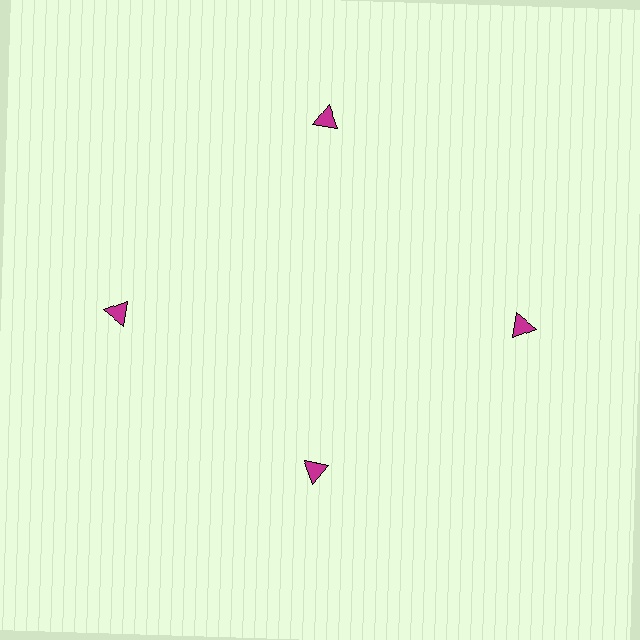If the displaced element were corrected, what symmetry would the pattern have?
It would have 4-fold rotational symmetry — the pattern would map onto itself every 90 degrees.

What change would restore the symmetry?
The symmetry would be restored by moving it outward, back onto the ring so that all 4 triangles sit at equal angles and equal distance from the center.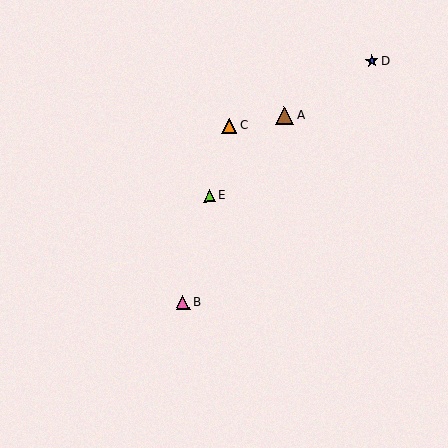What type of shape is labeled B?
Shape B is a pink triangle.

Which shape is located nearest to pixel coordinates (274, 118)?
The brown triangle (labeled A) at (284, 115) is nearest to that location.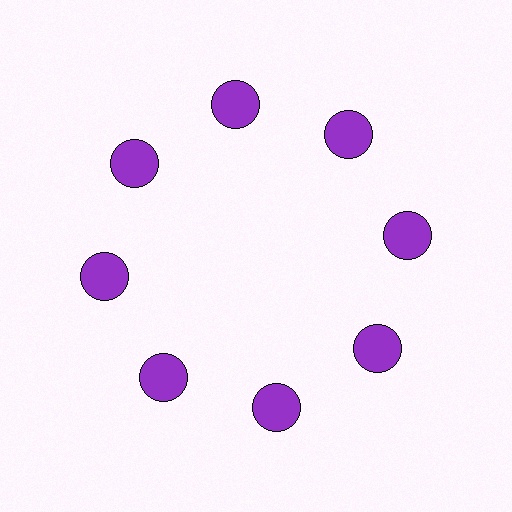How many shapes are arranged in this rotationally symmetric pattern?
There are 8 shapes, arranged in 8 groups of 1.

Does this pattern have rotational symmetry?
Yes, this pattern has 8-fold rotational symmetry. It looks the same after rotating 45 degrees around the center.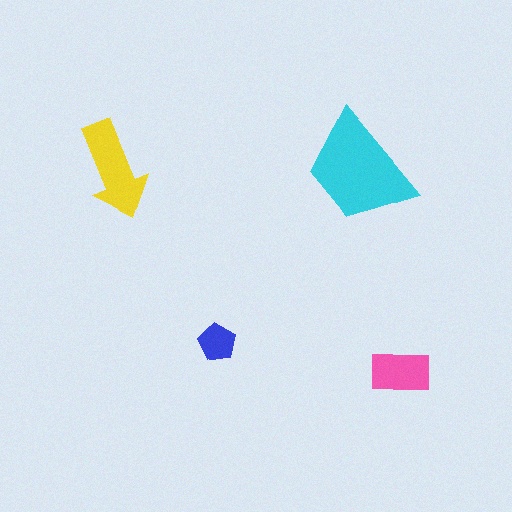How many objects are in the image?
There are 4 objects in the image.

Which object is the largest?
The cyan trapezoid.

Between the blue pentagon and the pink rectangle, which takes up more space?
The pink rectangle.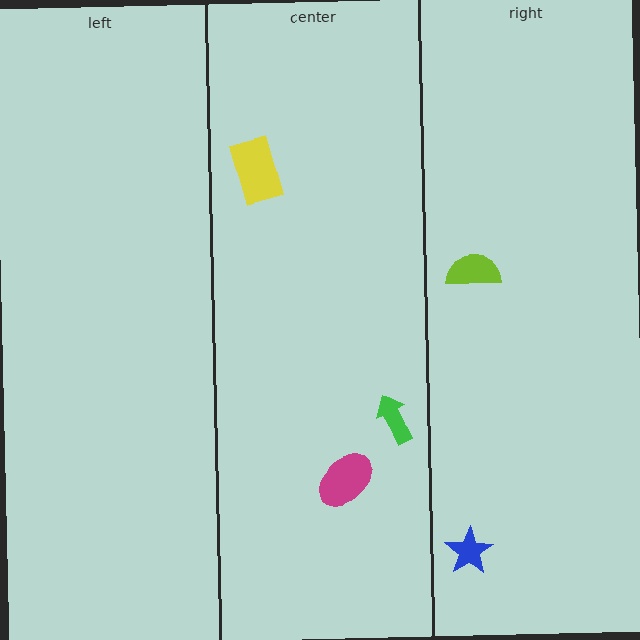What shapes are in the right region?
The lime semicircle, the blue star.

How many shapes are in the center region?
3.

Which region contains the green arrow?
The center region.